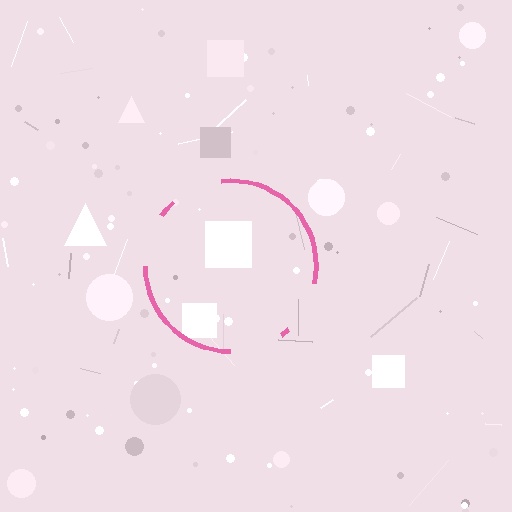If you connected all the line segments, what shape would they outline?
They would outline a circle.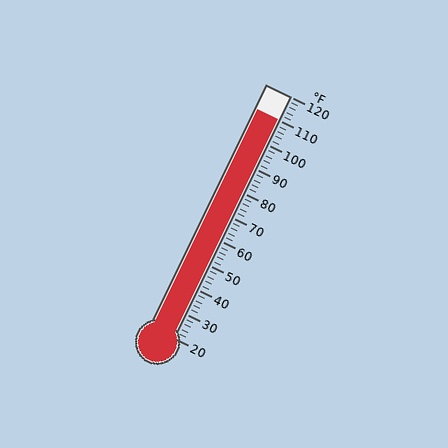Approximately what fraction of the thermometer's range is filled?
The thermometer is filled to approximately 90% of its range.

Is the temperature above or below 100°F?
The temperature is above 100°F.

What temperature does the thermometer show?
The thermometer shows approximately 110°F.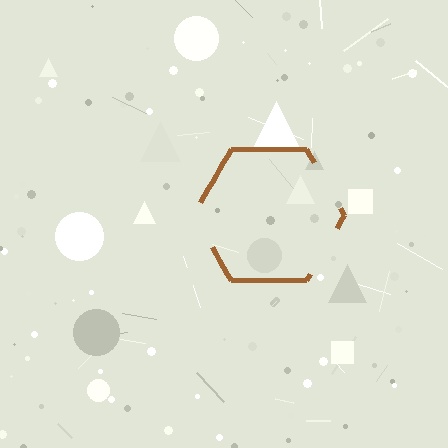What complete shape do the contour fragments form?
The contour fragments form a hexagon.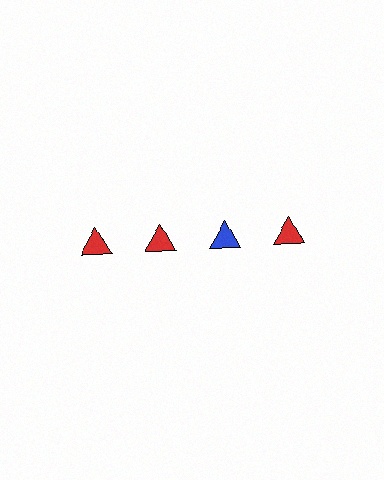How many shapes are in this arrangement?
There are 4 shapes arranged in a grid pattern.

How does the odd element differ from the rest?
It has a different color: blue instead of red.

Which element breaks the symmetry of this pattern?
The blue triangle in the top row, center column breaks the symmetry. All other shapes are red triangles.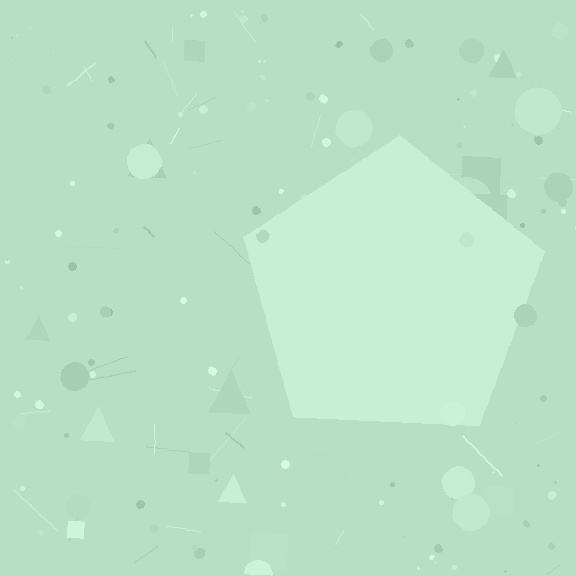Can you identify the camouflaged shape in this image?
The camouflaged shape is a pentagon.